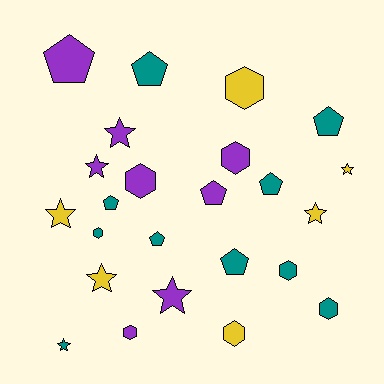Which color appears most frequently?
Teal, with 10 objects.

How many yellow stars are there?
There are 4 yellow stars.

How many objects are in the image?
There are 24 objects.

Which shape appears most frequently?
Hexagon, with 8 objects.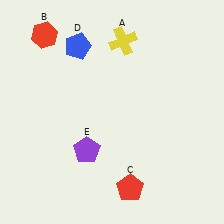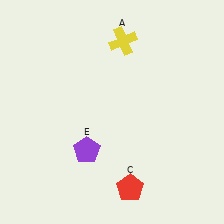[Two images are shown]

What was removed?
The blue pentagon (D), the red hexagon (B) were removed in Image 2.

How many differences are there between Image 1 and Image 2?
There are 2 differences between the two images.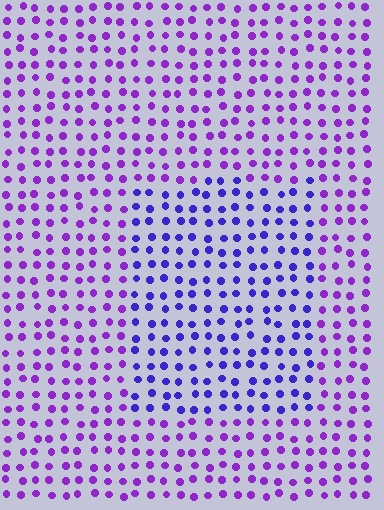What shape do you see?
I see a rectangle.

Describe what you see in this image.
The image is filled with small purple elements in a uniform arrangement. A rectangle-shaped region is visible where the elements are tinted to a slightly different hue, forming a subtle color boundary.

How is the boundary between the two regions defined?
The boundary is defined purely by a slight shift in hue (about 32 degrees). Spacing, size, and orientation are identical on both sides.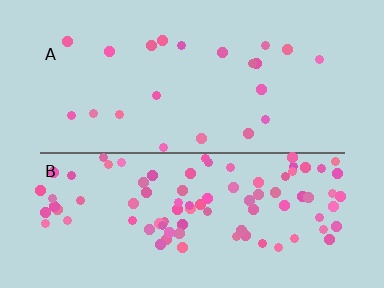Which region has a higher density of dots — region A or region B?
B (the bottom).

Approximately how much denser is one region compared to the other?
Approximately 4.2× — region B over region A.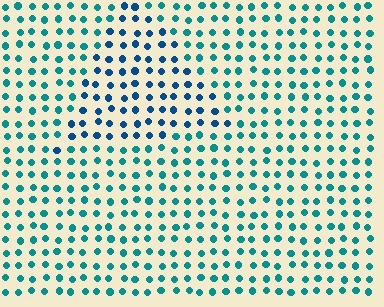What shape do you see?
I see a triangle.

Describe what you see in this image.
The image is filled with small teal elements in a uniform arrangement. A triangle-shaped region is visible where the elements are tinted to a slightly different hue, forming a subtle color boundary.